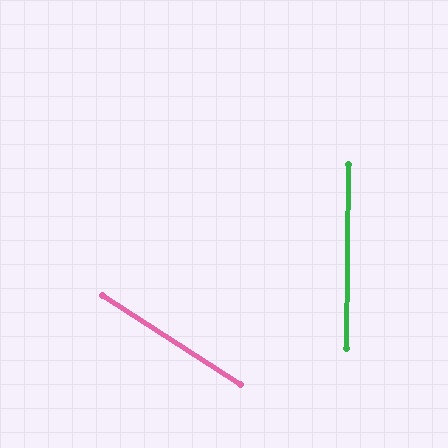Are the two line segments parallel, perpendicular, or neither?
Neither parallel nor perpendicular — they differ by about 58°.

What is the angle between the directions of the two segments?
Approximately 58 degrees.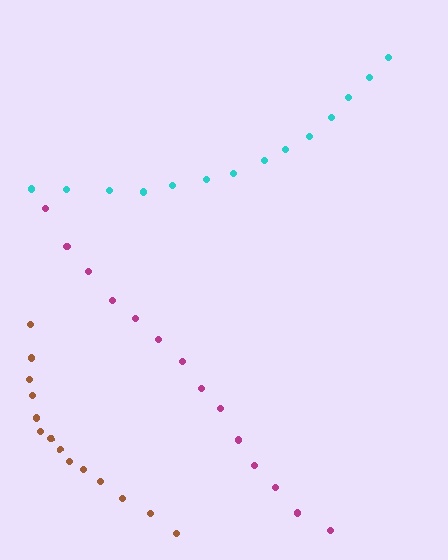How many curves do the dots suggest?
There are 3 distinct paths.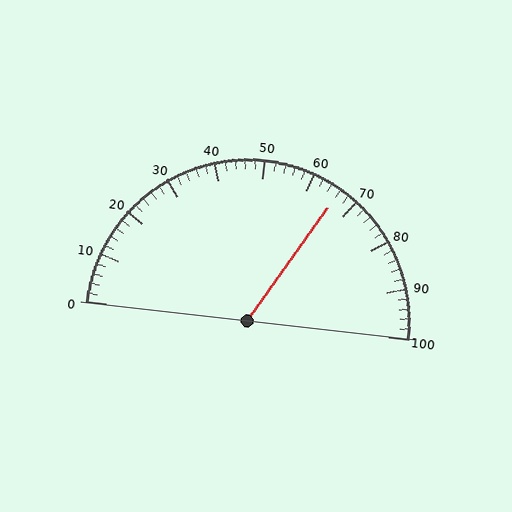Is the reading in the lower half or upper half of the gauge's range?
The reading is in the upper half of the range (0 to 100).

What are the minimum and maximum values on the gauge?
The gauge ranges from 0 to 100.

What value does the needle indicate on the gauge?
The needle indicates approximately 66.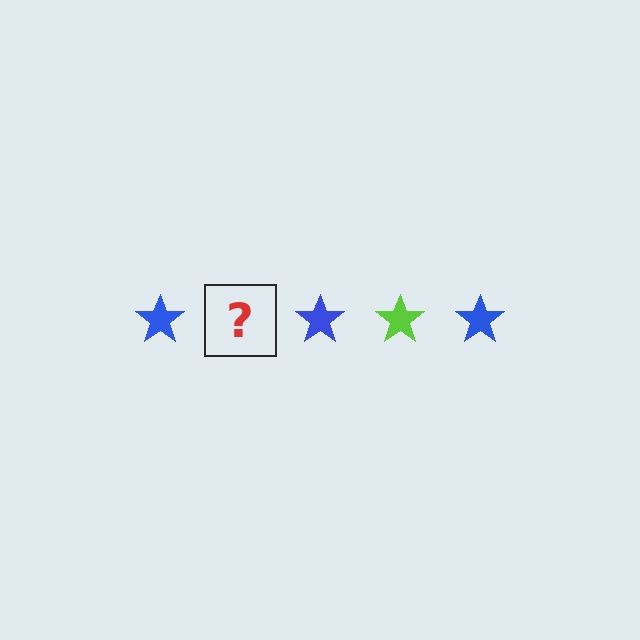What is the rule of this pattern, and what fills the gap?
The rule is that the pattern cycles through blue, lime stars. The gap should be filled with a lime star.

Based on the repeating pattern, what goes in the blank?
The blank should be a lime star.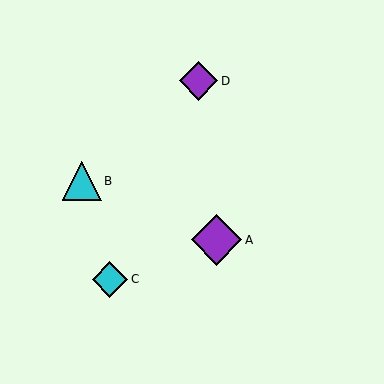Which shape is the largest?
The purple diamond (labeled A) is the largest.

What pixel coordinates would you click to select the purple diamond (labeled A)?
Click at (216, 240) to select the purple diamond A.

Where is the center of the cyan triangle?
The center of the cyan triangle is at (82, 181).